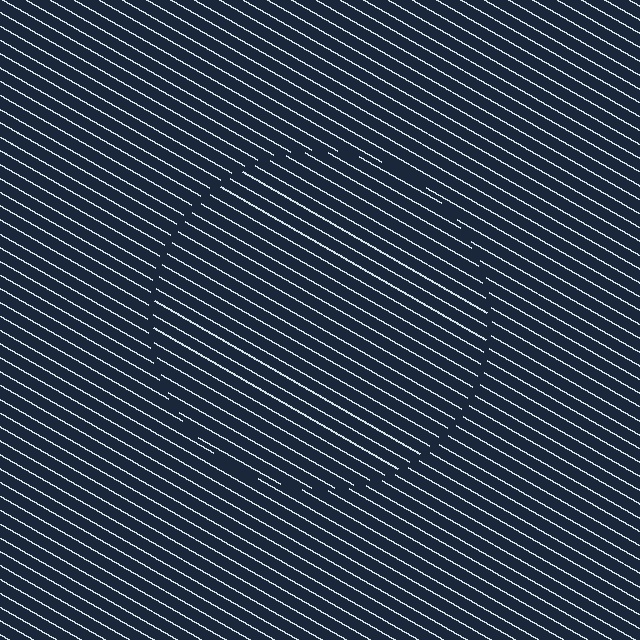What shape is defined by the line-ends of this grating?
An illusory circle. The interior of the shape contains the same grating, shifted by half a period — the contour is defined by the phase discontinuity where line-ends from the inner and outer gratings abut.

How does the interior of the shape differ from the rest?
The interior of the shape contains the same grating, shifted by half a period — the contour is defined by the phase discontinuity where line-ends from the inner and outer gratings abut.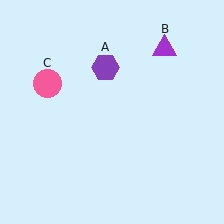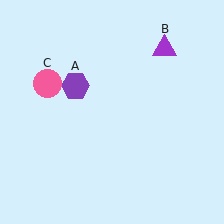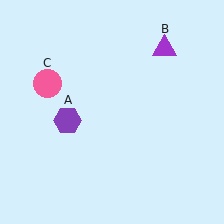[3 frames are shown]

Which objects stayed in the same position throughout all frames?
Purple triangle (object B) and pink circle (object C) remained stationary.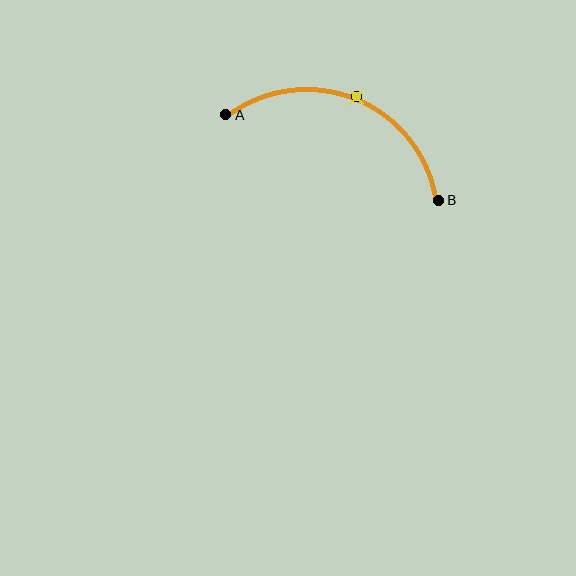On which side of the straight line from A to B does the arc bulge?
The arc bulges above the straight line connecting A and B.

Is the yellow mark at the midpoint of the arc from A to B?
Yes. The yellow mark lies on the arc at equal arc-length from both A and B — it is the arc midpoint.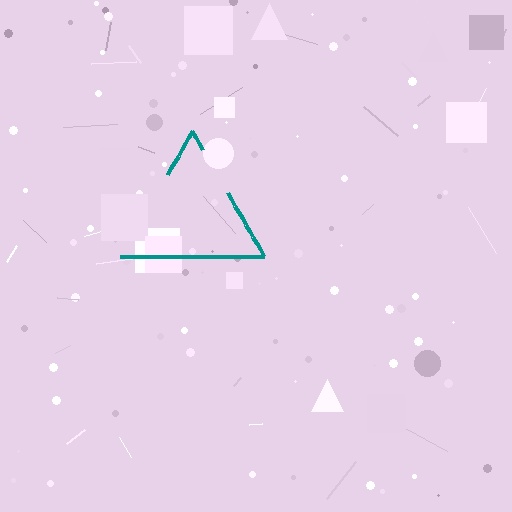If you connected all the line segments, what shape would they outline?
They would outline a triangle.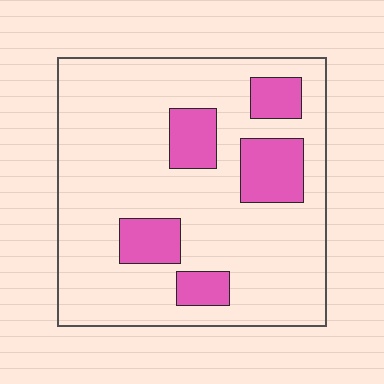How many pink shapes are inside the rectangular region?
5.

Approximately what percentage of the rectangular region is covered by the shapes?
Approximately 20%.